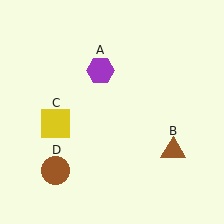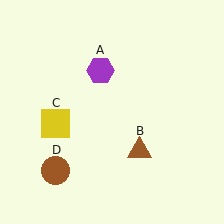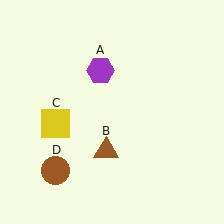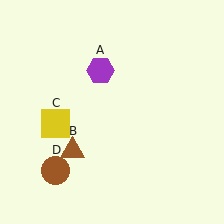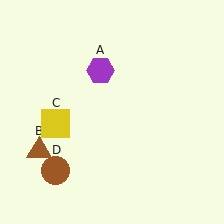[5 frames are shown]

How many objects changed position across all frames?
1 object changed position: brown triangle (object B).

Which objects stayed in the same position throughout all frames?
Purple hexagon (object A) and yellow square (object C) and brown circle (object D) remained stationary.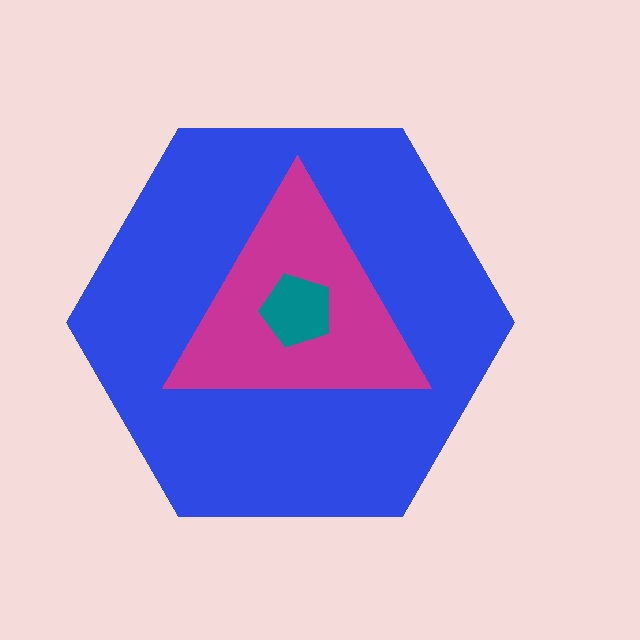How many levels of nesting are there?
3.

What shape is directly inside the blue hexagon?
The magenta triangle.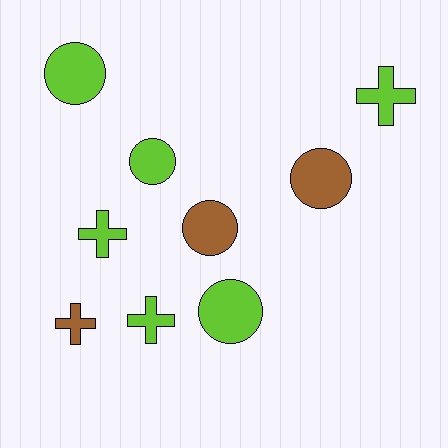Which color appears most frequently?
Lime, with 6 objects.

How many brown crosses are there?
There is 1 brown cross.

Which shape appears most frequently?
Circle, with 5 objects.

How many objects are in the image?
There are 9 objects.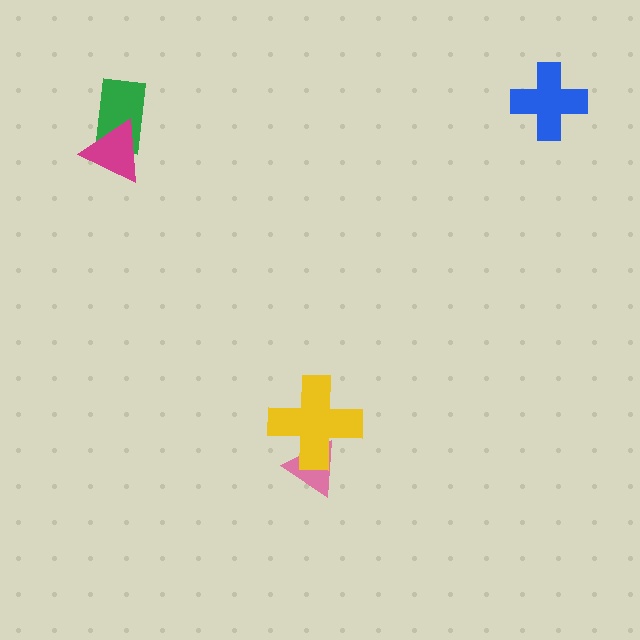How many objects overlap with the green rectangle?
1 object overlaps with the green rectangle.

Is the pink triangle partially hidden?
Yes, it is partially covered by another shape.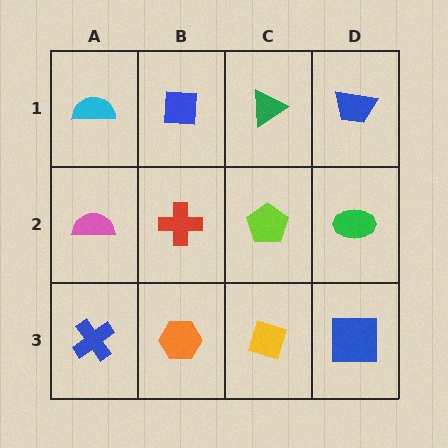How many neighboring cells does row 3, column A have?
2.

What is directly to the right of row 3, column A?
An orange hexagon.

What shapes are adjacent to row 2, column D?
A blue trapezoid (row 1, column D), a blue square (row 3, column D), a lime pentagon (row 2, column C).